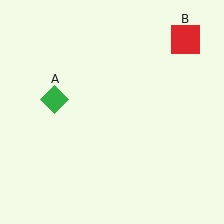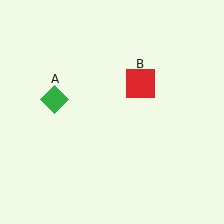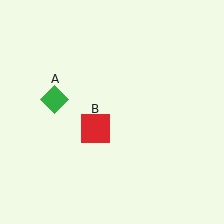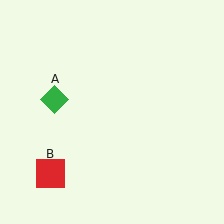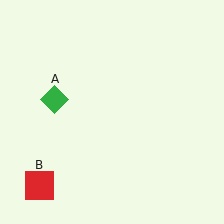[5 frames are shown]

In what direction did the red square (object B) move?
The red square (object B) moved down and to the left.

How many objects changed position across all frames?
1 object changed position: red square (object B).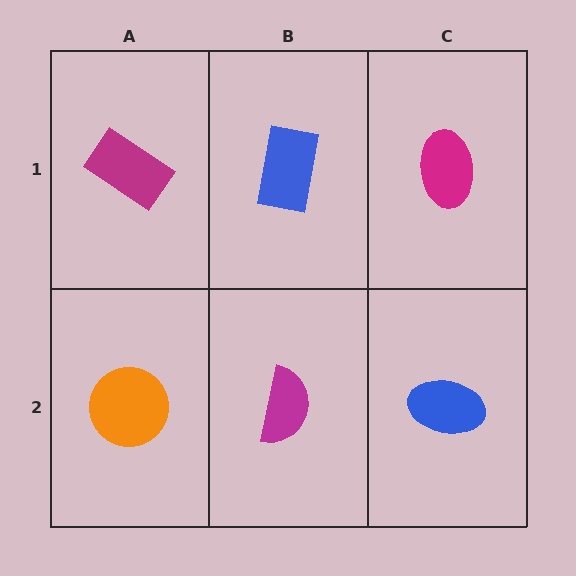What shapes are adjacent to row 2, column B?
A blue rectangle (row 1, column B), an orange circle (row 2, column A), a blue ellipse (row 2, column C).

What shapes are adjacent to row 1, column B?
A magenta semicircle (row 2, column B), a magenta rectangle (row 1, column A), a magenta ellipse (row 1, column C).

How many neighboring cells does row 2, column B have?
3.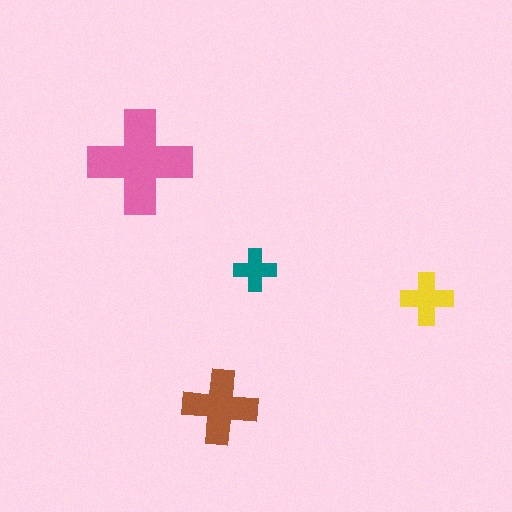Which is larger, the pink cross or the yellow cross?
The pink one.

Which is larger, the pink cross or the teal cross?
The pink one.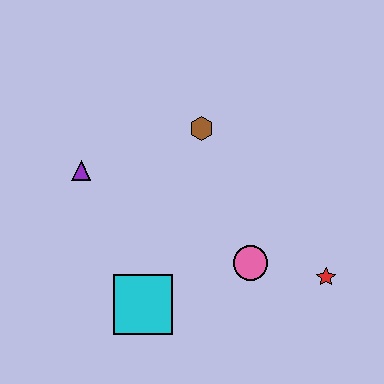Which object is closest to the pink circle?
The red star is closest to the pink circle.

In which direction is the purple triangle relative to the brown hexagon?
The purple triangle is to the left of the brown hexagon.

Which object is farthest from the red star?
The purple triangle is farthest from the red star.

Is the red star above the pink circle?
No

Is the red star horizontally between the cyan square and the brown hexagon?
No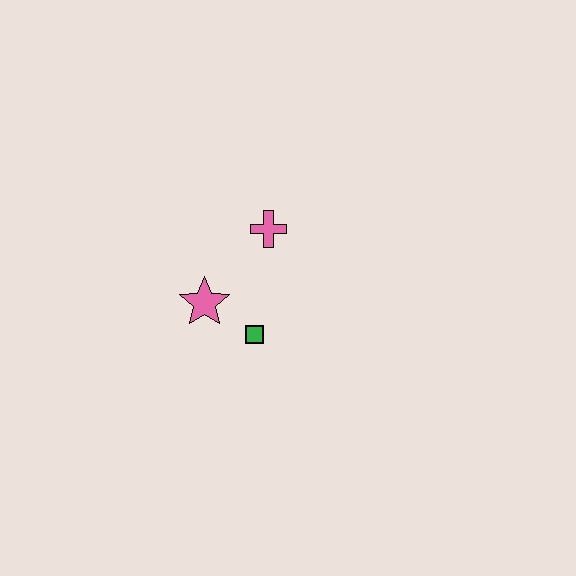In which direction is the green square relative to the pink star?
The green square is to the right of the pink star.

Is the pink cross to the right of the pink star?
Yes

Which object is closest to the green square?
The pink star is closest to the green square.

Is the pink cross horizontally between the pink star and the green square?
No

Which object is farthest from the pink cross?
The green square is farthest from the pink cross.